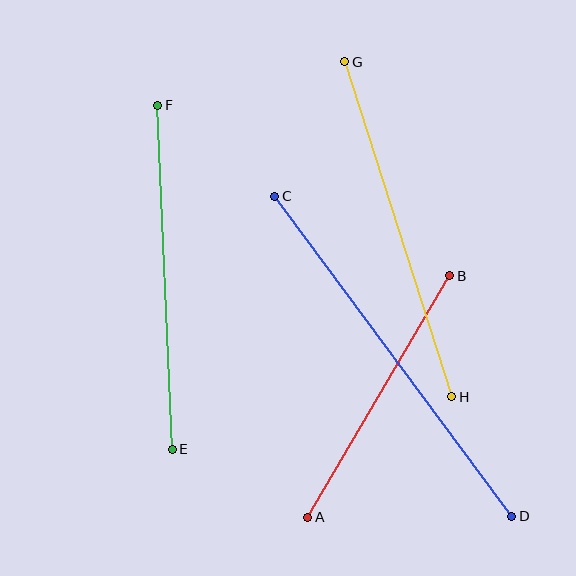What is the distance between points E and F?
The distance is approximately 344 pixels.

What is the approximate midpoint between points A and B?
The midpoint is at approximately (379, 397) pixels.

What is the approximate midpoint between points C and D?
The midpoint is at approximately (393, 356) pixels.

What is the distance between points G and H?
The distance is approximately 352 pixels.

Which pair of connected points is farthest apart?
Points C and D are farthest apart.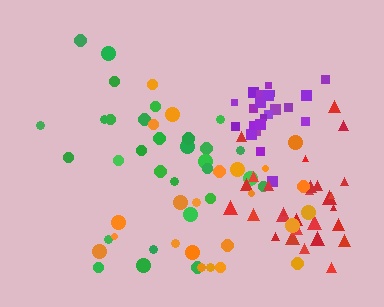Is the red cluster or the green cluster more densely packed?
Red.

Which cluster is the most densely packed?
Purple.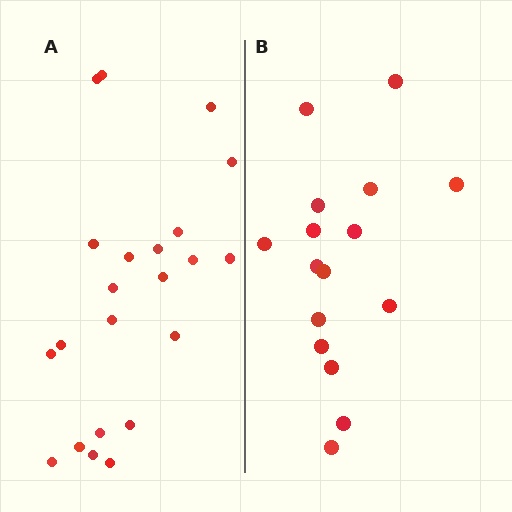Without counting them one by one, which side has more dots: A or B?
Region A (the left region) has more dots.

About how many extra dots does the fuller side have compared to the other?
Region A has about 6 more dots than region B.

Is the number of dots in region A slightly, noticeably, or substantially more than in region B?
Region A has noticeably more, but not dramatically so. The ratio is roughly 1.4 to 1.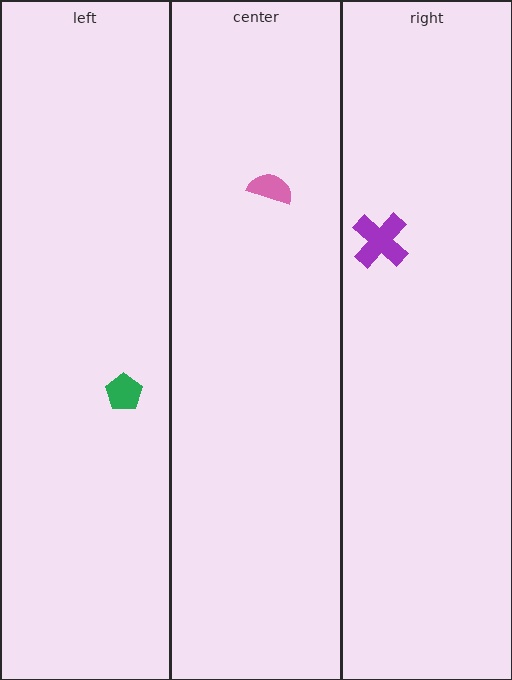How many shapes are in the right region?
1.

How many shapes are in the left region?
1.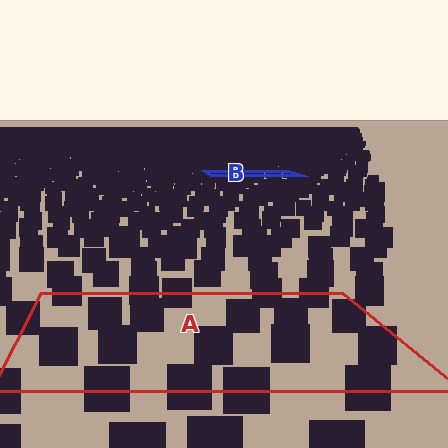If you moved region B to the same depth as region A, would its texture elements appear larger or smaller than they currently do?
They would appear larger. At a closer depth, the same texture elements are projected at a bigger on-screen size.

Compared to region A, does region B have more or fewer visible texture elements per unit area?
Region B has more texture elements per unit area — they are packed more densely because it is farther away.